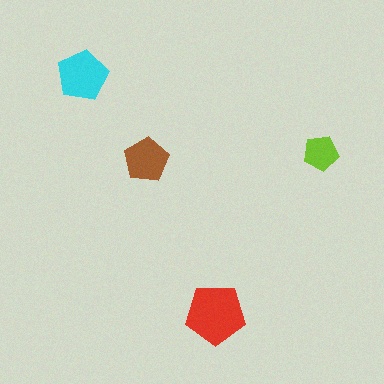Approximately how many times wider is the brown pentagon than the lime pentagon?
About 1.5 times wider.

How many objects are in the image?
There are 4 objects in the image.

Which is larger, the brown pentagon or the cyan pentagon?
The cyan one.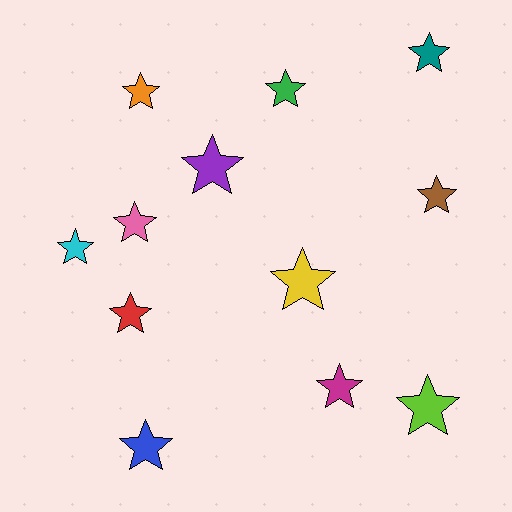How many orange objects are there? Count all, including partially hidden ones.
There is 1 orange object.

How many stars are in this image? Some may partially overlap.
There are 12 stars.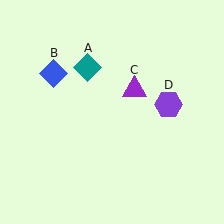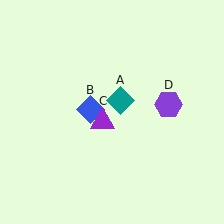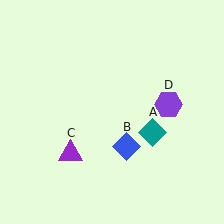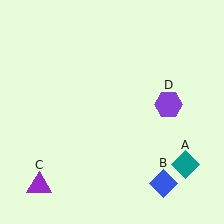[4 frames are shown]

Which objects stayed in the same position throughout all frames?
Purple hexagon (object D) remained stationary.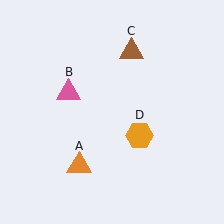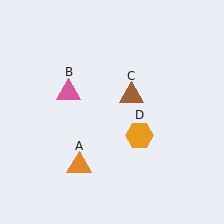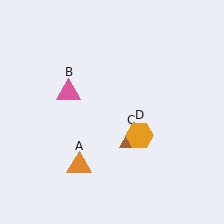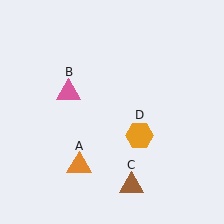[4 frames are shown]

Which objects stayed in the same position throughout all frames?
Orange triangle (object A) and pink triangle (object B) and orange hexagon (object D) remained stationary.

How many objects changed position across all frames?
1 object changed position: brown triangle (object C).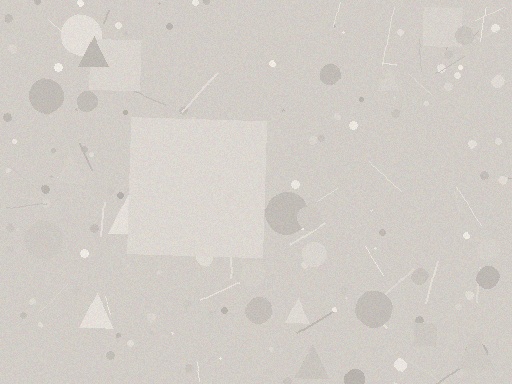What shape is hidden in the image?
A square is hidden in the image.